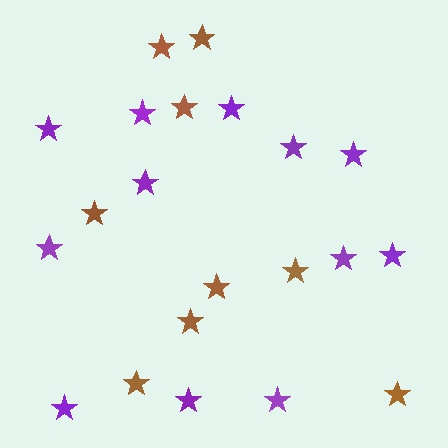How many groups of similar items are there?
There are 2 groups: one group of purple stars (12) and one group of brown stars (9).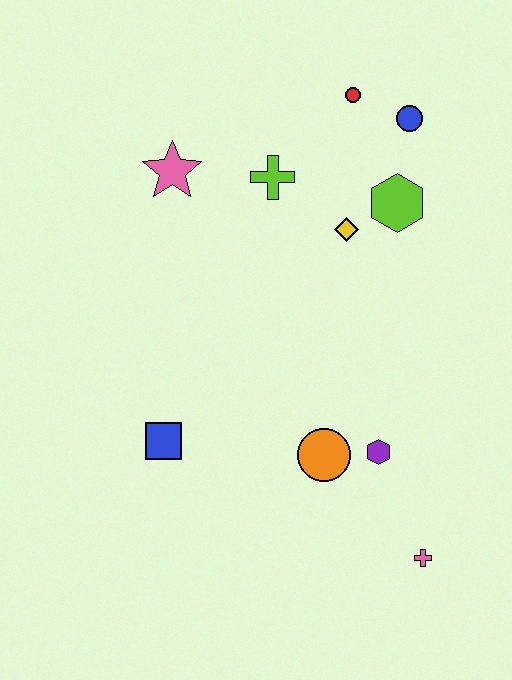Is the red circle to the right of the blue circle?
No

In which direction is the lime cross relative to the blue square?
The lime cross is above the blue square.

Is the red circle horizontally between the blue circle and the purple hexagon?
No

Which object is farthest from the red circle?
The pink cross is farthest from the red circle.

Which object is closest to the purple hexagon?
The orange circle is closest to the purple hexagon.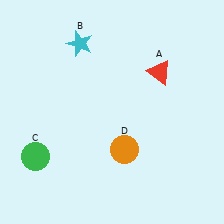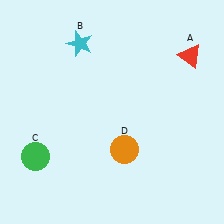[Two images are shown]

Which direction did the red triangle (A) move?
The red triangle (A) moved right.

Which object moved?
The red triangle (A) moved right.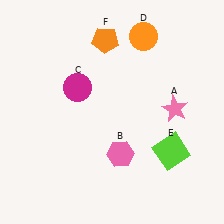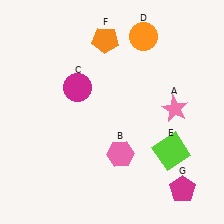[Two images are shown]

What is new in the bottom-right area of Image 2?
A magenta pentagon (G) was added in the bottom-right area of Image 2.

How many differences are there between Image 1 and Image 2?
There is 1 difference between the two images.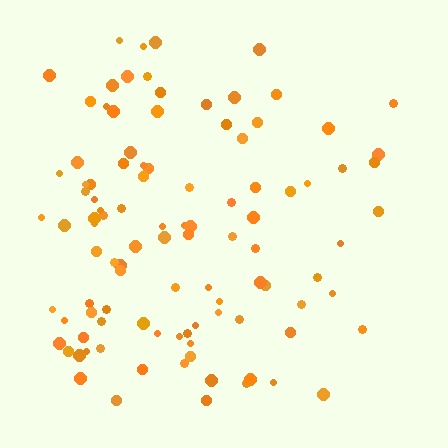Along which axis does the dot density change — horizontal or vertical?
Horizontal.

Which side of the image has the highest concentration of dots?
The left.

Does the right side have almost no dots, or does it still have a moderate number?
Still a moderate number, just noticeably fewer than the left.